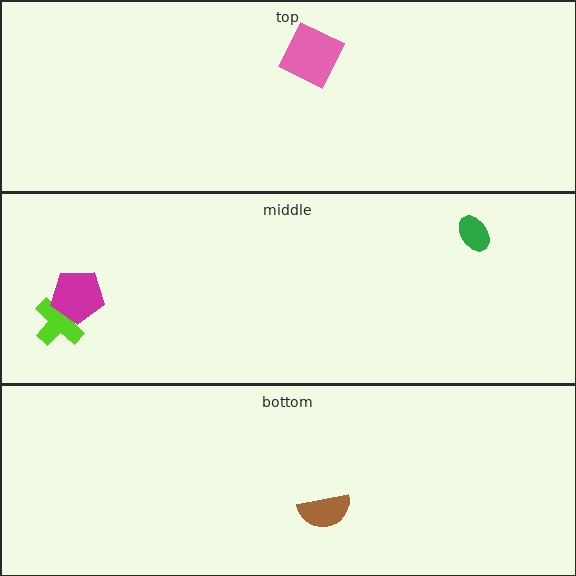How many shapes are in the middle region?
3.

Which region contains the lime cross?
The middle region.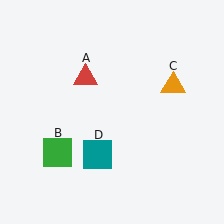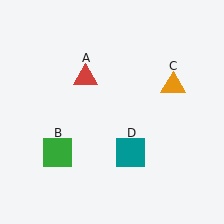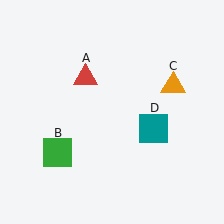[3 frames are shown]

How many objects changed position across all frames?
1 object changed position: teal square (object D).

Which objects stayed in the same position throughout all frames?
Red triangle (object A) and green square (object B) and orange triangle (object C) remained stationary.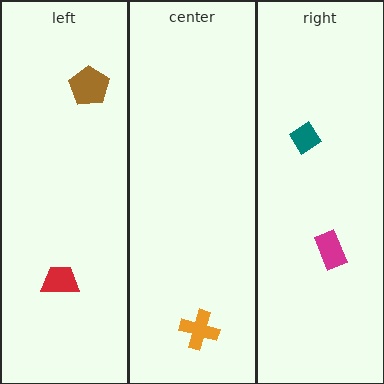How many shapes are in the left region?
2.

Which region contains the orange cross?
The center region.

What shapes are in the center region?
The orange cross.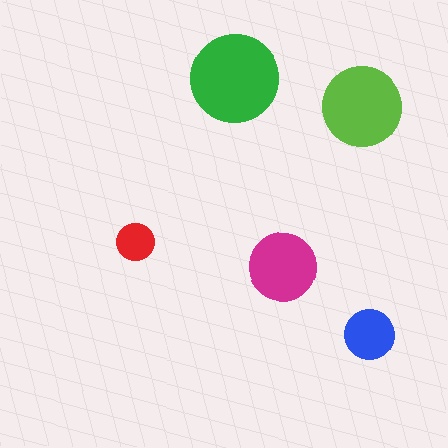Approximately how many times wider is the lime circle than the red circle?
About 2 times wider.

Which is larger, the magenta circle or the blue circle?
The magenta one.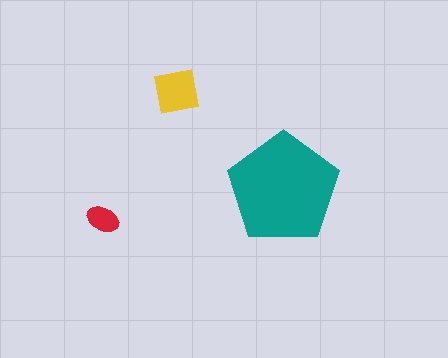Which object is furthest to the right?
The teal pentagon is rightmost.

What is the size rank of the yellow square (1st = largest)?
2nd.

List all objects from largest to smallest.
The teal pentagon, the yellow square, the red ellipse.